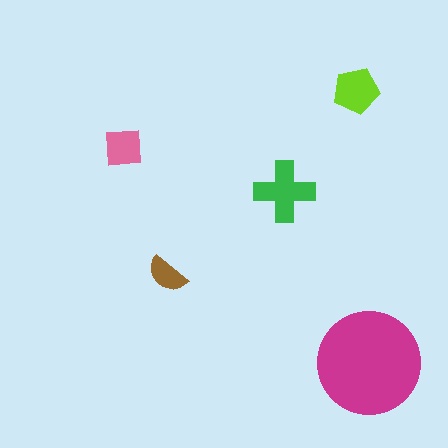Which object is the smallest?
The brown semicircle.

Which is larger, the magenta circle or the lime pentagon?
The magenta circle.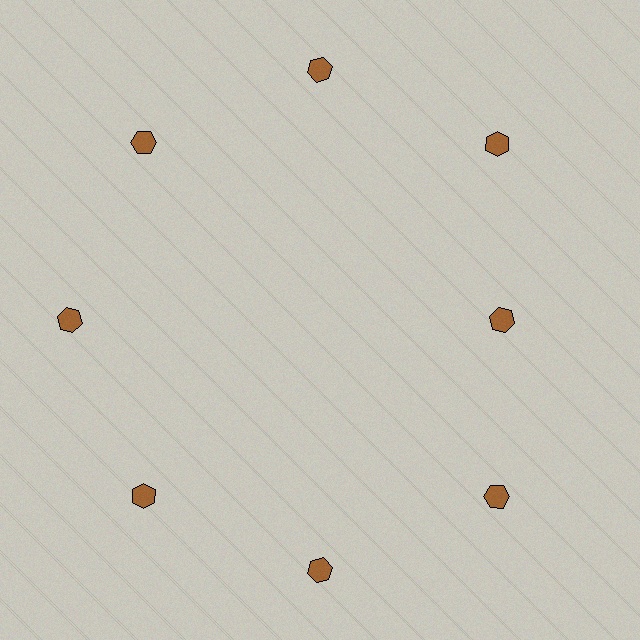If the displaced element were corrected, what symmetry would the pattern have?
It would have 8-fold rotational symmetry — the pattern would map onto itself every 45 degrees.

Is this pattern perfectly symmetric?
No. The 8 brown hexagons are arranged in a ring, but one element near the 3 o'clock position is pulled inward toward the center, breaking the 8-fold rotational symmetry.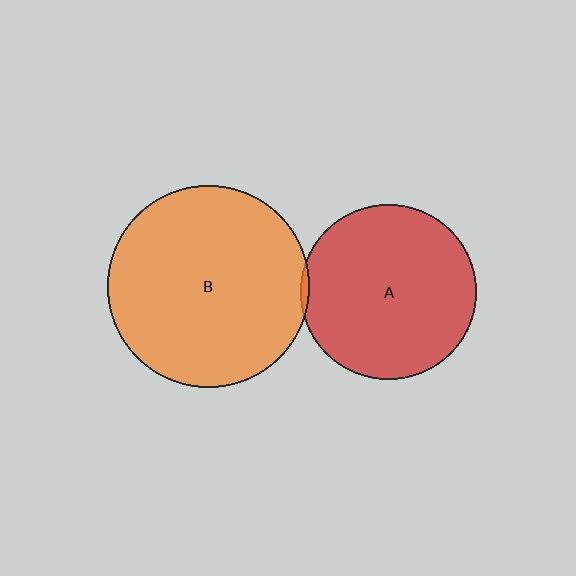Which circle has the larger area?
Circle B (orange).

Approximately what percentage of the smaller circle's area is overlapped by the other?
Approximately 5%.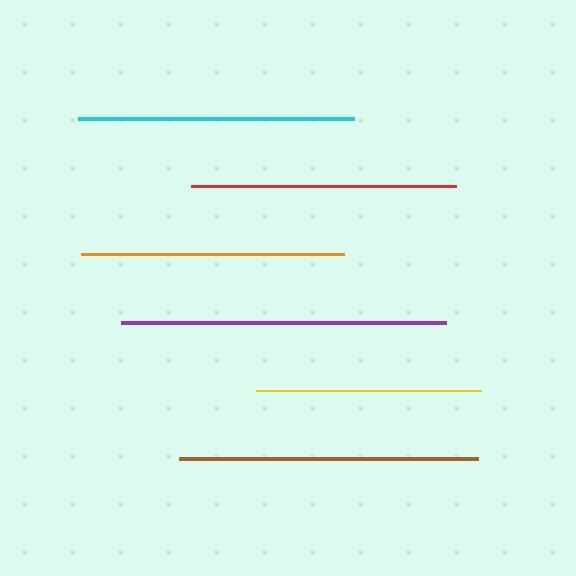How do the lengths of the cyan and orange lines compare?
The cyan and orange lines are approximately the same length.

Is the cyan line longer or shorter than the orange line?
The cyan line is longer than the orange line.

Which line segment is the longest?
The purple line is the longest at approximately 325 pixels.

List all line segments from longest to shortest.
From longest to shortest: purple, brown, cyan, red, orange, yellow.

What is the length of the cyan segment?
The cyan segment is approximately 276 pixels long.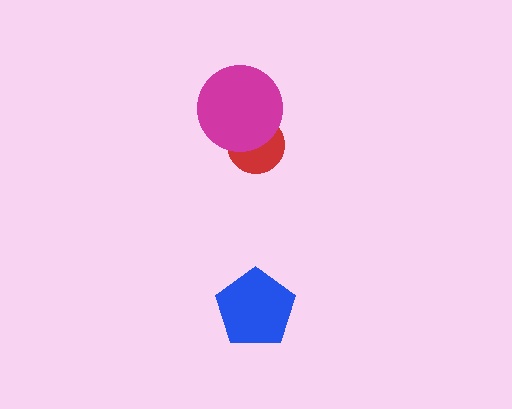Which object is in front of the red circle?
The magenta circle is in front of the red circle.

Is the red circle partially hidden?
Yes, it is partially covered by another shape.